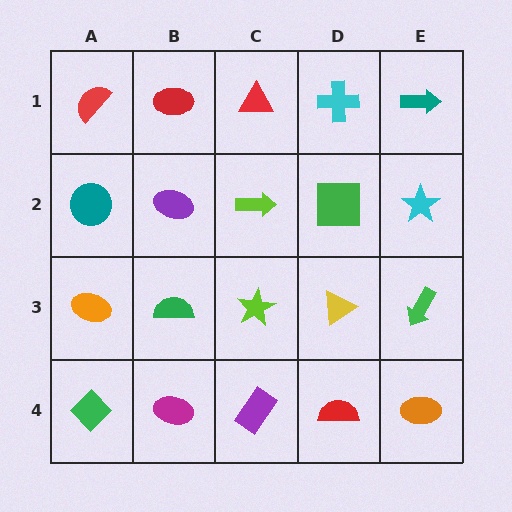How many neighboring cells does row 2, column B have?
4.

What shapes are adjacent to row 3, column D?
A green square (row 2, column D), a red semicircle (row 4, column D), a lime star (row 3, column C), a green arrow (row 3, column E).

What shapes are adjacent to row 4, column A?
An orange ellipse (row 3, column A), a magenta ellipse (row 4, column B).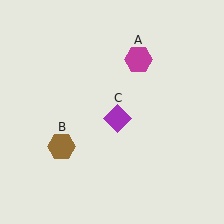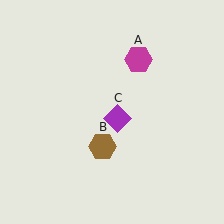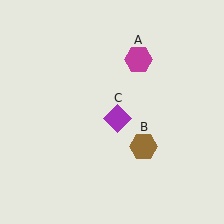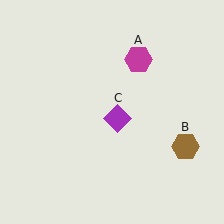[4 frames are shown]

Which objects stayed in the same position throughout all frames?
Magenta hexagon (object A) and purple diamond (object C) remained stationary.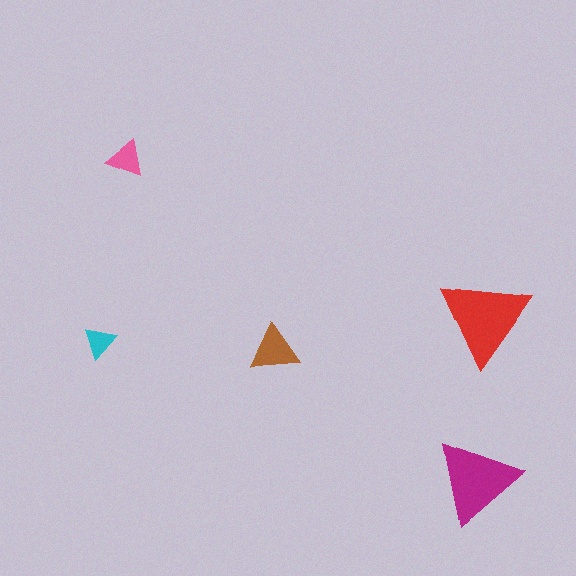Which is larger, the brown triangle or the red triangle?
The red one.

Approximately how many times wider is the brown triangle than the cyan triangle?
About 1.5 times wider.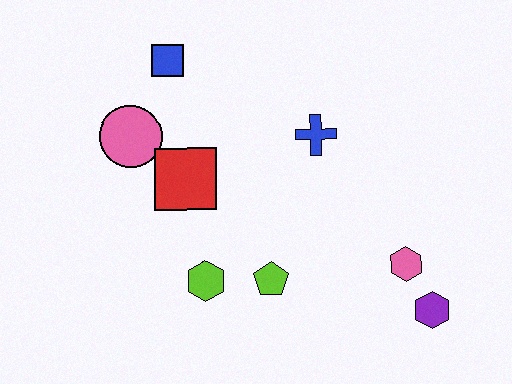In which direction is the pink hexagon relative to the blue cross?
The pink hexagon is below the blue cross.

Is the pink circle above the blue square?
No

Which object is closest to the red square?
The pink circle is closest to the red square.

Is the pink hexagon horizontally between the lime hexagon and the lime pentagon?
No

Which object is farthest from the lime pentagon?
The blue square is farthest from the lime pentagon.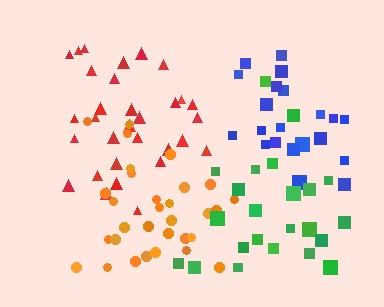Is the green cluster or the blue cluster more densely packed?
Blue.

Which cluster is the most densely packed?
Orange.